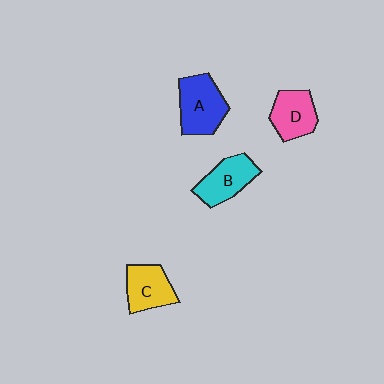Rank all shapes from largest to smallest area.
From largest to smallest: A (blue), B (cyan), C (yellow), D (pink).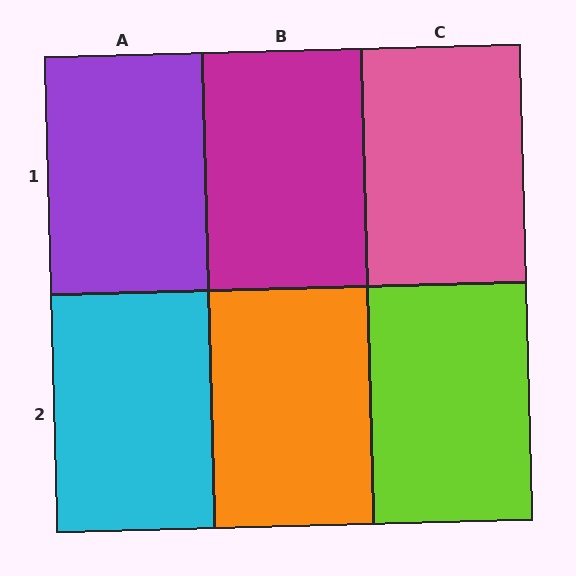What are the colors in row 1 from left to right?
Purple, magenta, pink.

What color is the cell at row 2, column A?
Cyan.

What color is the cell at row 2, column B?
Orange.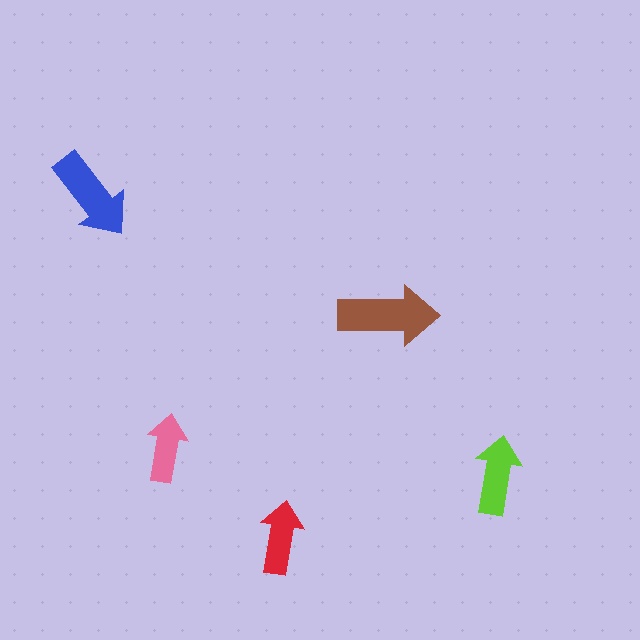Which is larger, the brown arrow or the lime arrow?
The brown one.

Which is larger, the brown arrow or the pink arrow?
The brown one.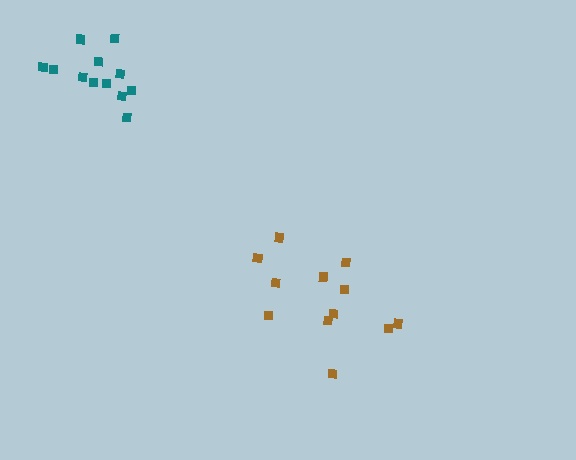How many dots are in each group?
Group 1: 12 dots, Group 2: 12 dots (24 total).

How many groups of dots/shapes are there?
There are 2 groups.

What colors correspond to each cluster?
The clusters are colored: teal, brown.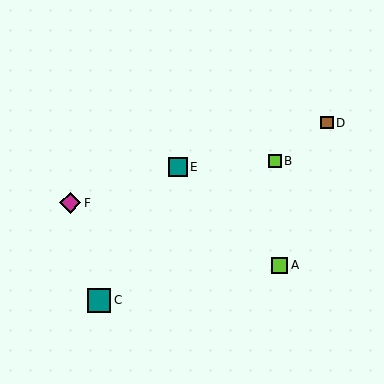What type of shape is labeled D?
Shape D is a brown square.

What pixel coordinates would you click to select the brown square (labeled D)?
Click at (327, 123) to select the brown square D.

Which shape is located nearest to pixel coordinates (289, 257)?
The lime square (labeled A) at (280, 265) is nearest to that location.